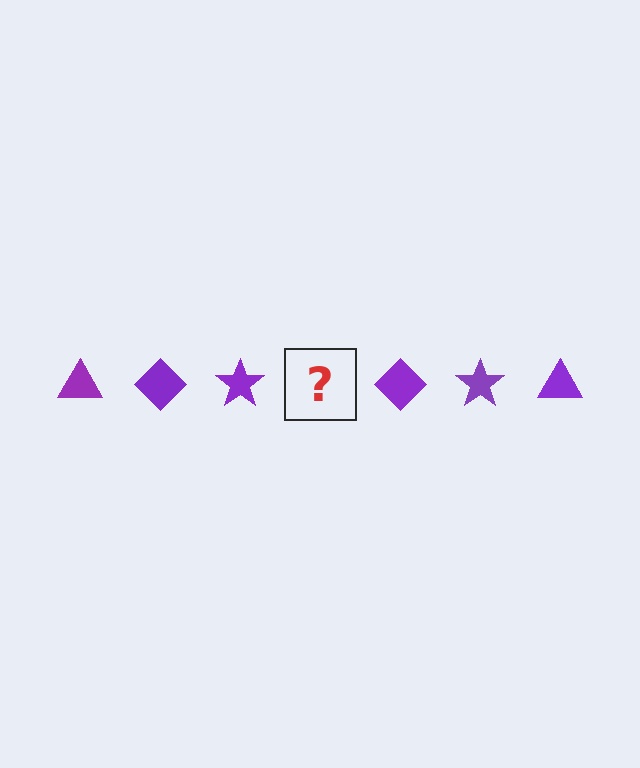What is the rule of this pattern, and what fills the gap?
The rule is that the pattern cycles through triangle, diamond, star shapes in purple. The gap should be filled with a purple triangle.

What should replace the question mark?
The question mark should be replaced with a purple triangle.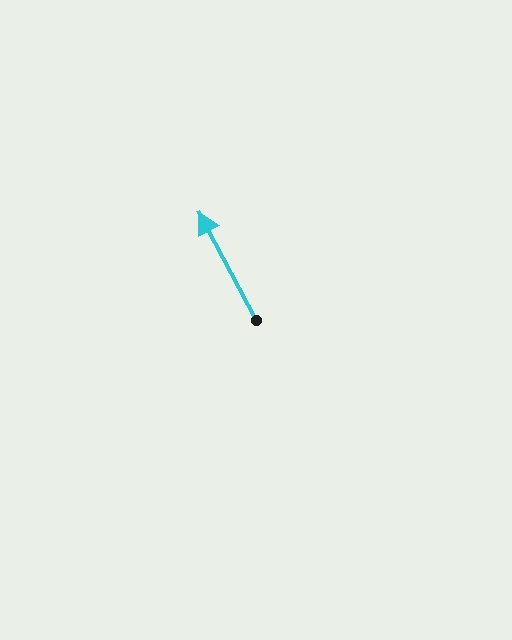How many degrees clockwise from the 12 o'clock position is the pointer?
Approximately 332 degrees.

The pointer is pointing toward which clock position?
Roughly 11 o'clock.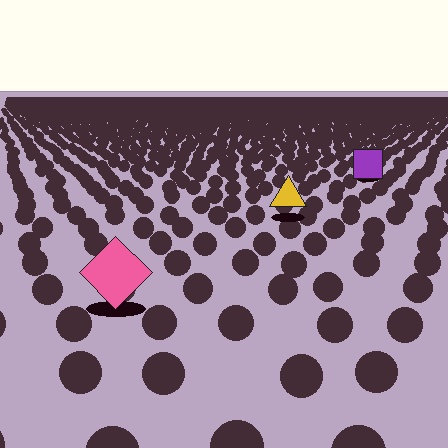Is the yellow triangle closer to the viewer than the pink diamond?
No. The pink diamond is closer — you can tell from the texture gradient: the ground texture is coarser near it.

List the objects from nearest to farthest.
From nearest to farthest: the pink diamond, the yellow triangle, the purple square.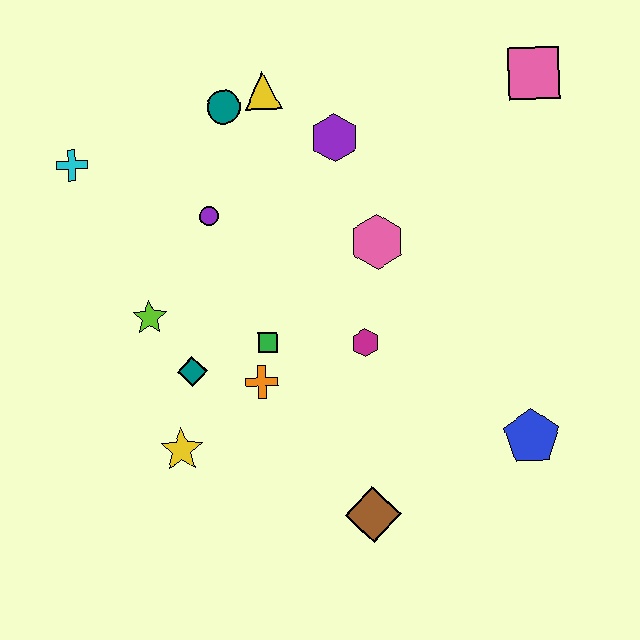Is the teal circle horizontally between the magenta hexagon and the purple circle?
Yes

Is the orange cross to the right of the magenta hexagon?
No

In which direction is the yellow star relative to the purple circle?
The yellow star is below the purple circle.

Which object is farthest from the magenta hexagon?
The cyan cross is farthest from the magenta hexagon.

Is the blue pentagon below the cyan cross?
Yes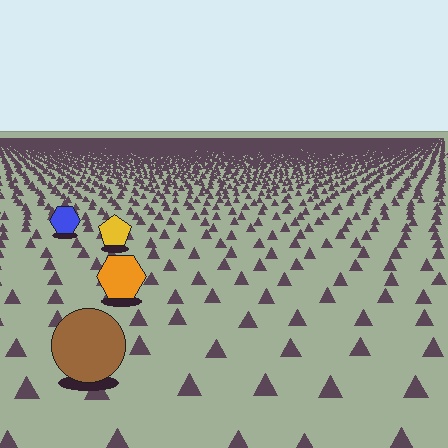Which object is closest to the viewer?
The brown circle is closest. The texture marks near it are larger and more spread out.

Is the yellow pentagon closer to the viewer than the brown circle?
No. The brown circle is closer — you can tell from the texture gradient: the ground texture is coarser near it.